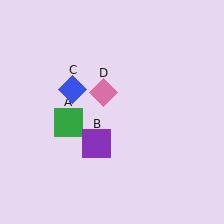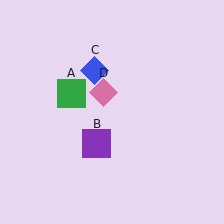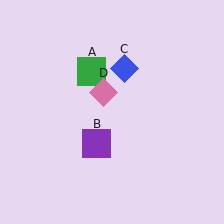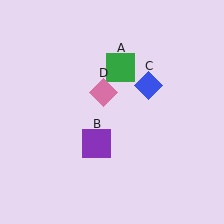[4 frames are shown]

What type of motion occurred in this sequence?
The green square (object A), blue diamond (object C) rotated clockwise around the center of the scene.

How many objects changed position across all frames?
2 objects changed position: green square (object A), blue diamond (object C).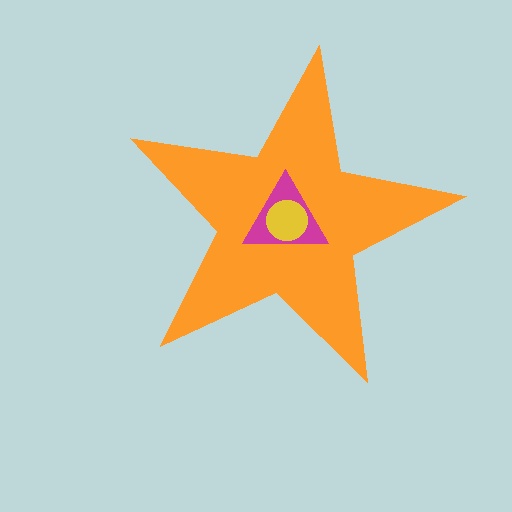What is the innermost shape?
The yellow circle.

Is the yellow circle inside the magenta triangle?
Yes.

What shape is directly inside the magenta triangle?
The yellow circle.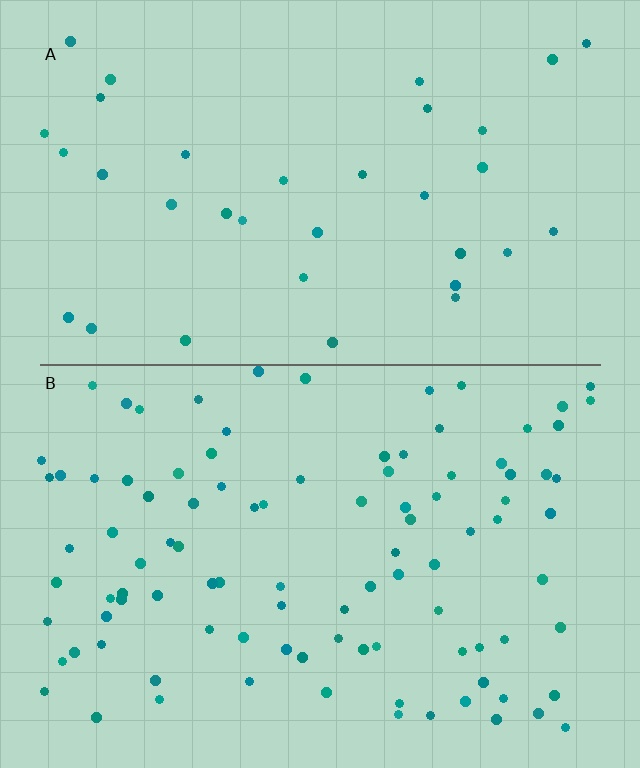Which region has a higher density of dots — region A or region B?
B (the bottom).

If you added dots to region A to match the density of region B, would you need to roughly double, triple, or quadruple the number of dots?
Approximately triple.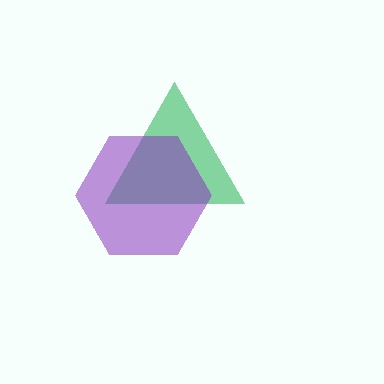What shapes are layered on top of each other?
The layered shapes are: a green triangle, a purple hexagon.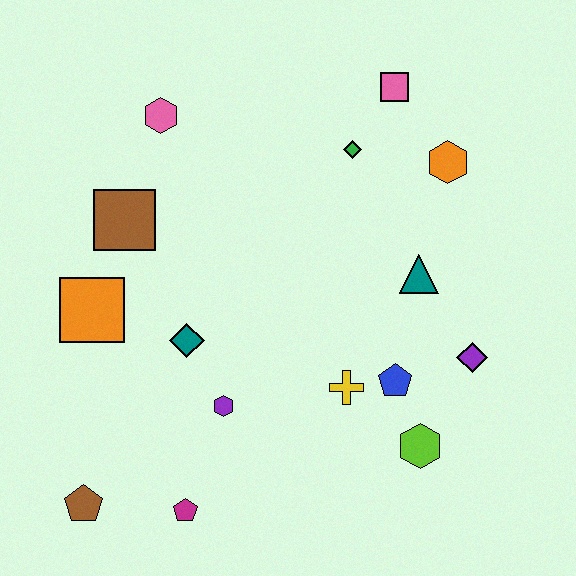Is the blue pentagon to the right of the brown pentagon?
Yes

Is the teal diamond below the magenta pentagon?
No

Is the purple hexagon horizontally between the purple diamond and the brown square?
Yes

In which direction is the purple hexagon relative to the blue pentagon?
The purple hexagon is to the left of the blue pentagon.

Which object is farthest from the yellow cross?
The pink hexagon is farthest from the yellow cross.